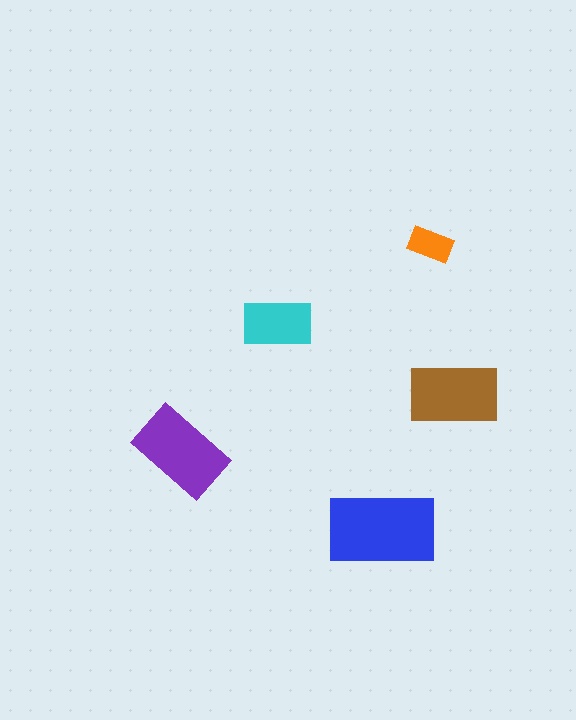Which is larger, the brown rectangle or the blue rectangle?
The blue one.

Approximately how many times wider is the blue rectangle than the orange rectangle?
About 2.5 times wider.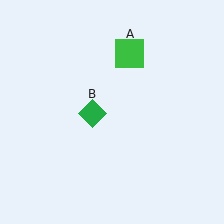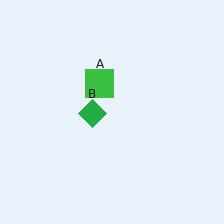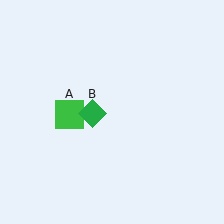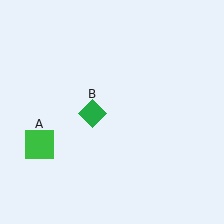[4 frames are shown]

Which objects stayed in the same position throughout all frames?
Green diamond (object B) remained stationary.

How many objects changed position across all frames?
1 object changed position: green square (object A).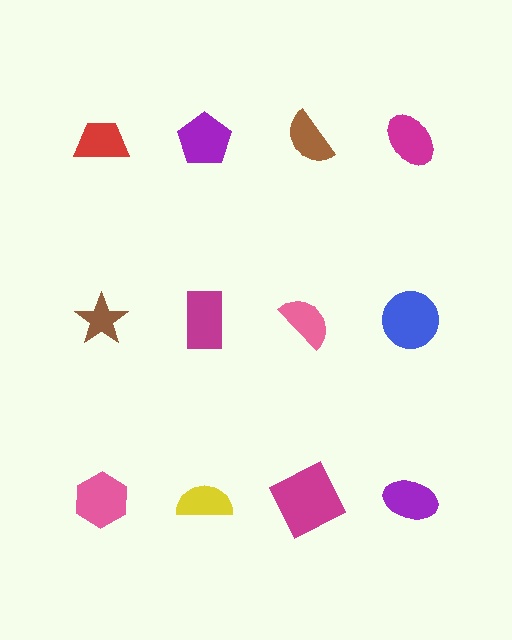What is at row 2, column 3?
A pink semicircle.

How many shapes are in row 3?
4 shapes.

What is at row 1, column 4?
A magenta ellipse.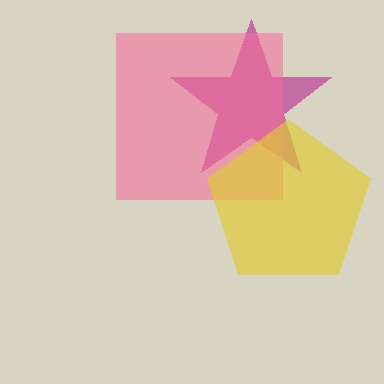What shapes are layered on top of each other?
The layered shapes are: a magenta star, a pink square, a yellow pentagon.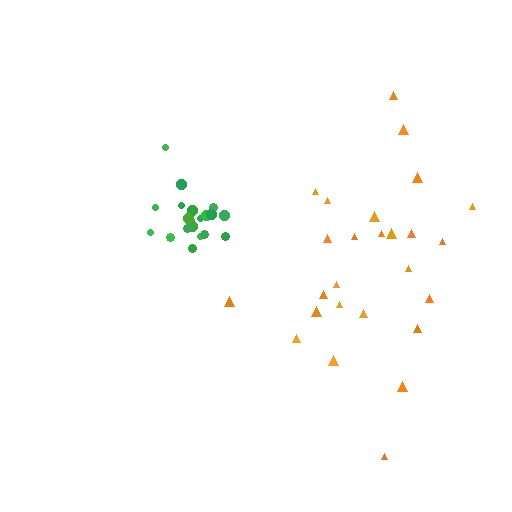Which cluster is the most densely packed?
Green.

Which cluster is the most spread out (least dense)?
Orange.